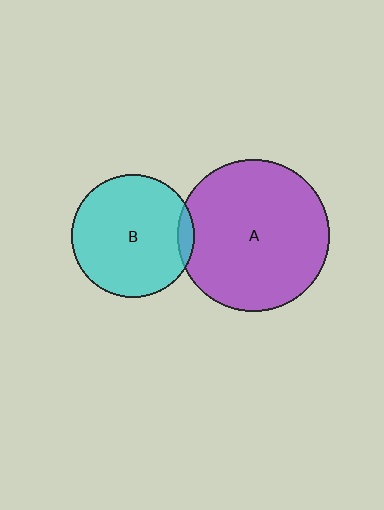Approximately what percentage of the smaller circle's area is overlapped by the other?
Approximately 5%.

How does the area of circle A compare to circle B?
Approximately 1.5 times.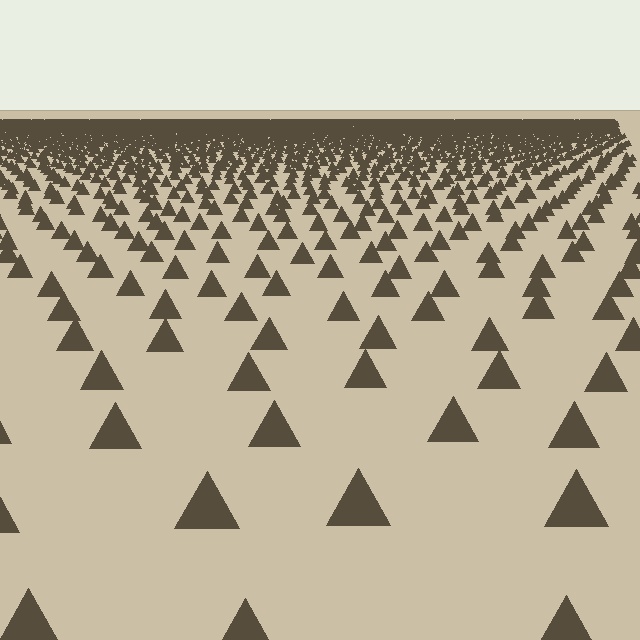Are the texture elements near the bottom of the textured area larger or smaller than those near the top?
Larger. Near the bottom, elements are closer to the viewer and appear at a bigger on-screen size.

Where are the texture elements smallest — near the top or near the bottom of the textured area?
Near the top.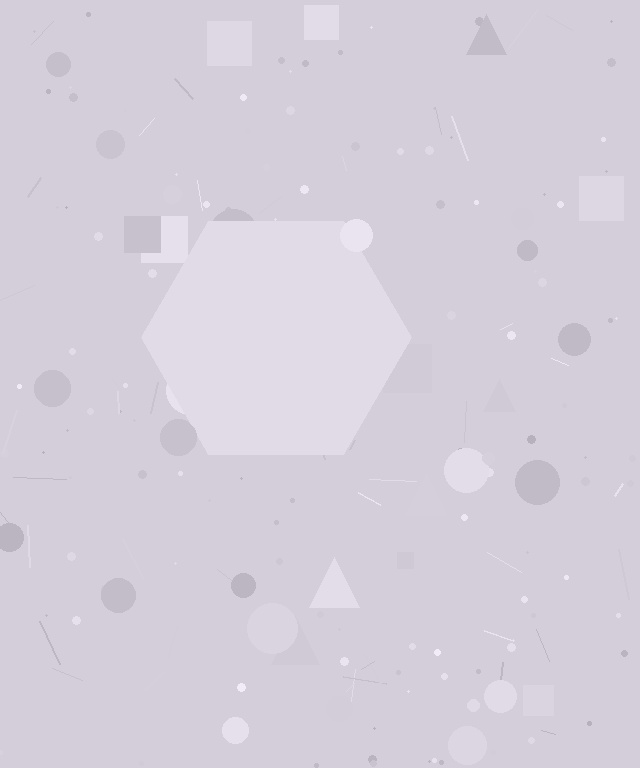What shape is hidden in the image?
A hexagon is hidden in the image.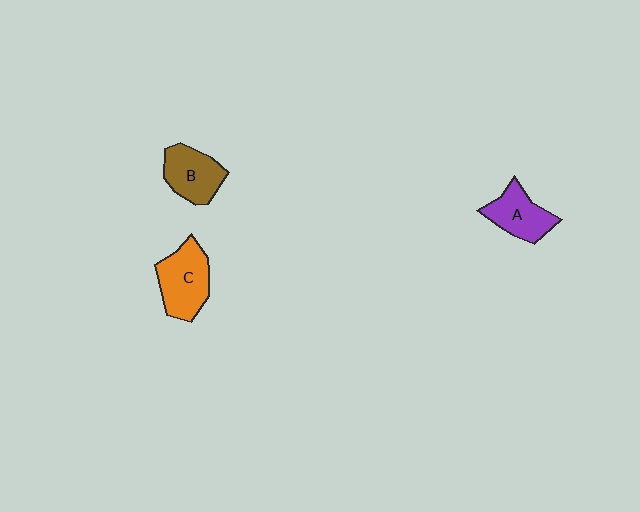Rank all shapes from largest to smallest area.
From largest to smallest: C (orange), B (brown), A (purple).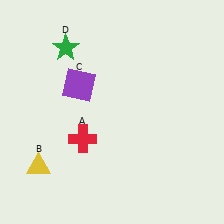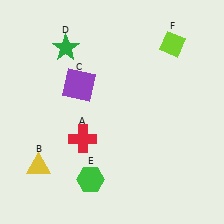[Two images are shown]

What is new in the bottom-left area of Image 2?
A green hexagon (E) was added in the bottom-left area of Image 2.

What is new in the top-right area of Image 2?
A lime diamond (F) was added in the top-right area of Image 2.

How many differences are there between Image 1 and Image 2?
There are 2 differences between the two images.